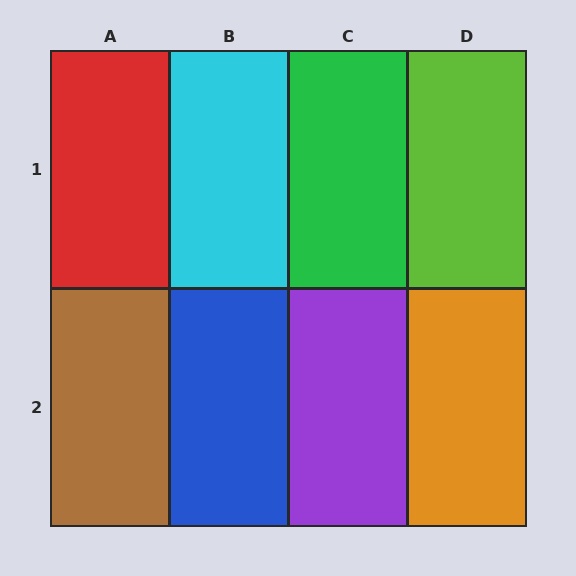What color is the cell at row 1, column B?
Cyan.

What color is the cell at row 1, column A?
Red.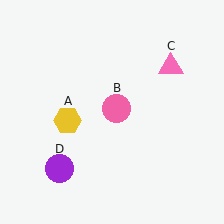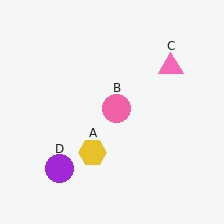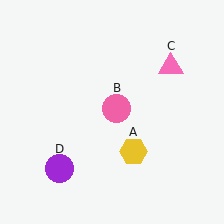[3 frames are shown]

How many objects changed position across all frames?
1 object changed position: yellow hexagon (object A).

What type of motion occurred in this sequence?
The yellow hexagon (object A) rotated counterclockwise around the center of the scene.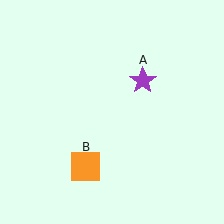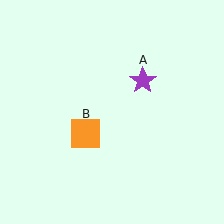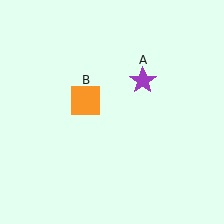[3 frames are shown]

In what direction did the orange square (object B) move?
The orange square (object B) moved up.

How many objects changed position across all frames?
1 object changed position: orange square (object B).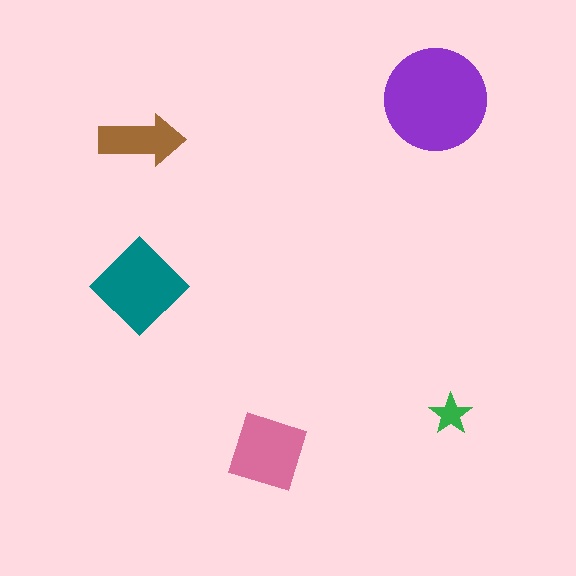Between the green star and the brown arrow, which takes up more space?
The brown arrow.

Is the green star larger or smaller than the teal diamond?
Smaller.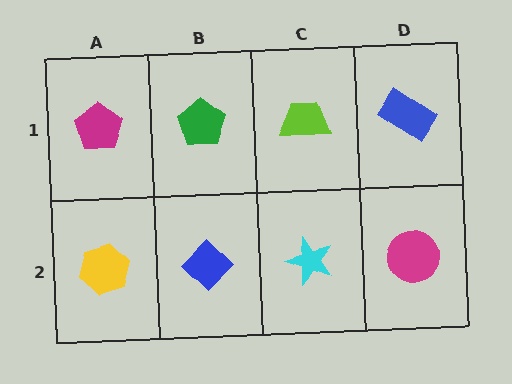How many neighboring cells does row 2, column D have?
2.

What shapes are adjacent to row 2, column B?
A green pentagon (row 1, column B), a yellow hexagon (row 2, column A), a cyan star (row 2, column C).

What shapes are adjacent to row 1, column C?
A cyan star (row 2, column C), a green pentagon (row 1, column B), a blue rectangle (row 1, column D).